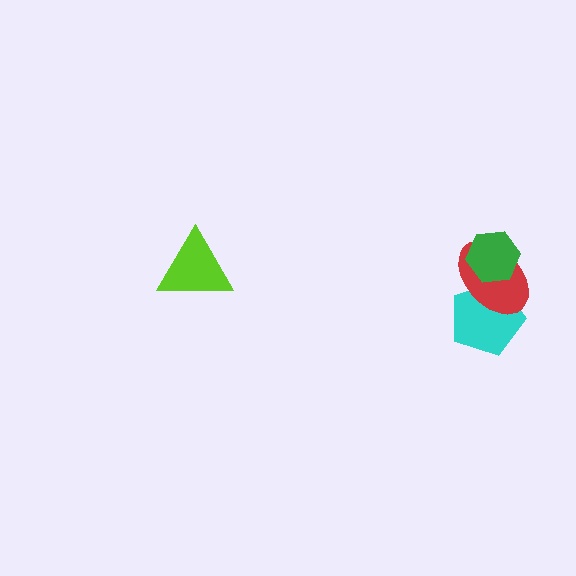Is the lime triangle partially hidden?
No, no other shape covers it.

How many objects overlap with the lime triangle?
0 objects overlap with the lime triangle.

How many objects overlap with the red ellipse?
2 objects overlap with the red ellipse.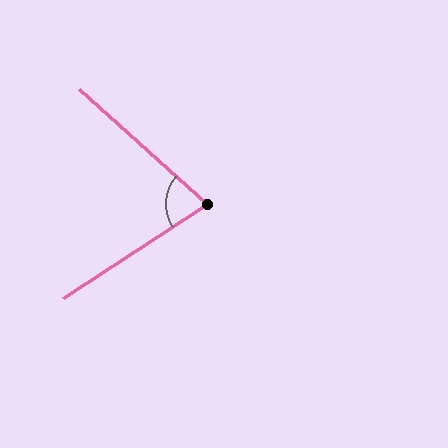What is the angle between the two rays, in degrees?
Approximately 75 degrees.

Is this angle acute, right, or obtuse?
It is acute.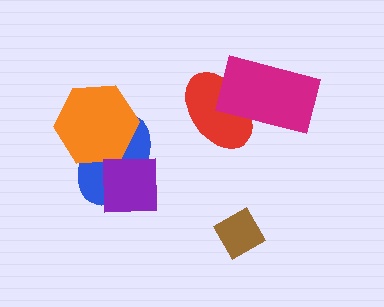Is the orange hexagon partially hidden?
Yes, it is partially covered by another shape.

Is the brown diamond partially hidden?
No, no other shape covers it.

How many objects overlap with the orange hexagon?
2 objects overlap with the orange hexagon.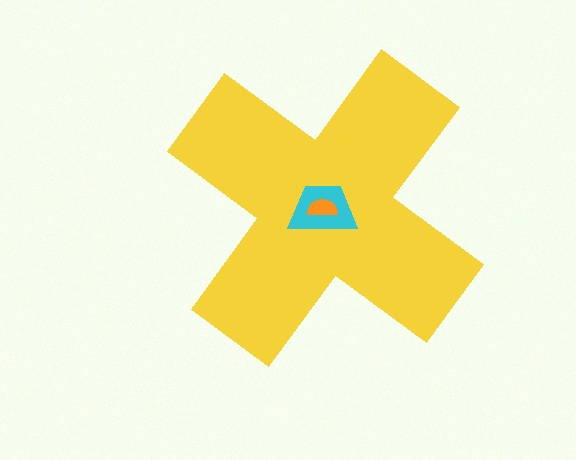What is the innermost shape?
The orange semicircle.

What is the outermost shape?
The yellow cross.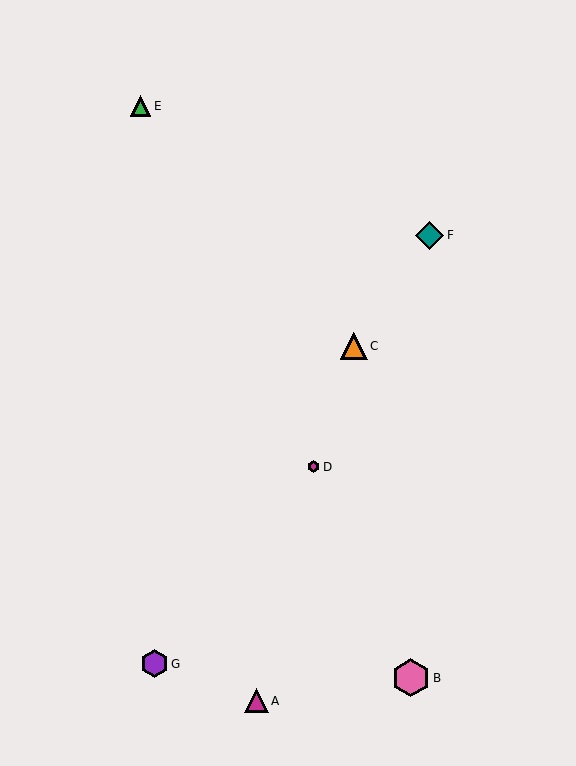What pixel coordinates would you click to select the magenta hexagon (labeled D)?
Click at (314, 467) to select the magenta hexagon D.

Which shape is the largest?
The pink hexagon (labeled B) is the largest.